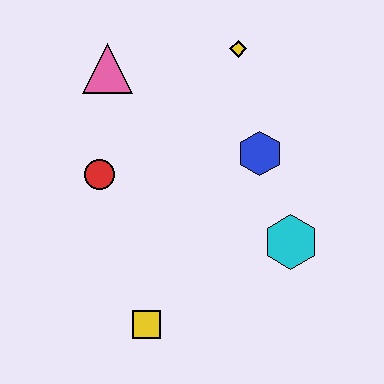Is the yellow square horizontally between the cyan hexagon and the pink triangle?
Yes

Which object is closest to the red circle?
The pink triangle is closest to the red circle.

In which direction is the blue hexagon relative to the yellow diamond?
The blue hexagon is below the yellow diamond.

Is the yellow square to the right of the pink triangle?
Yes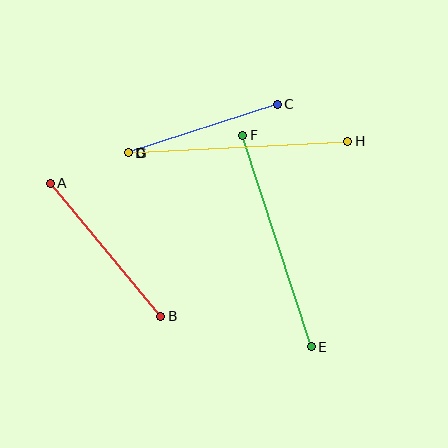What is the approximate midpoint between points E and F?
The midpoint is at approximately (277, 241) pixels.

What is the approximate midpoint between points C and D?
The midpoint is at approximately (203, 129) pixels.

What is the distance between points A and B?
The distance is approximately 173 pixels.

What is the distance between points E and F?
The distance is approximately 223 pixels.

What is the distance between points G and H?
The distance is approximately 219 pixels.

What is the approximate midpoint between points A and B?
The midpoint is at approximately (105, 250) pixels.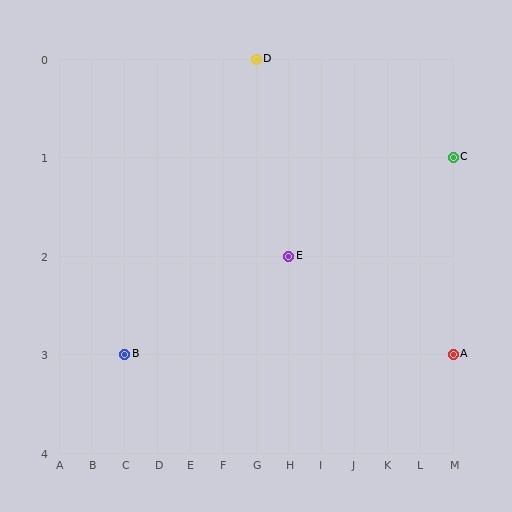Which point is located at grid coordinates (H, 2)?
Point E is at (H, 2).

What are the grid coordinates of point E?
Point E is at grid coordinates (H, 2).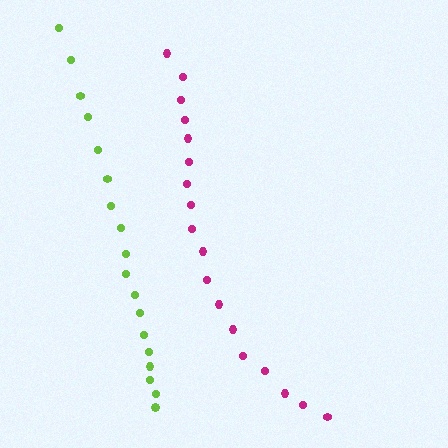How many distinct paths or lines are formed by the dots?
There are 2 distinct paths.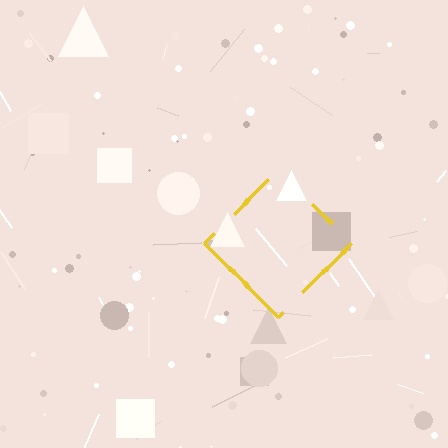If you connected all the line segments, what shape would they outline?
They would outline a diamond.